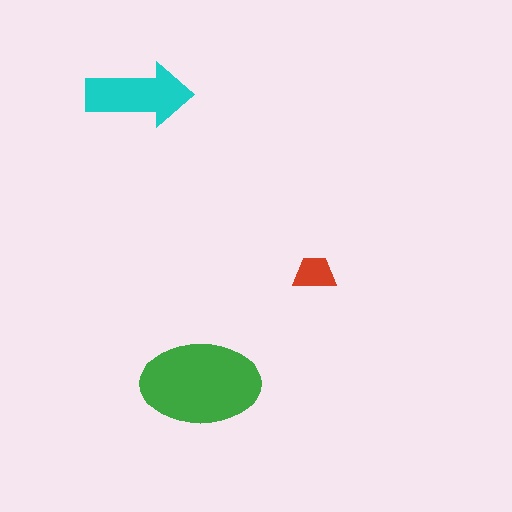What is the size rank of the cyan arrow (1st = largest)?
2nd.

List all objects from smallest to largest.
The red trapezoid, the cyan arrow, the green ellipse.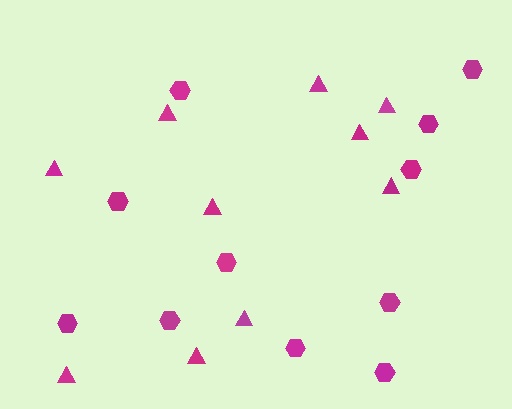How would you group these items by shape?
There are 2 groups: one group of hexagons (11) and one group of triangles (10).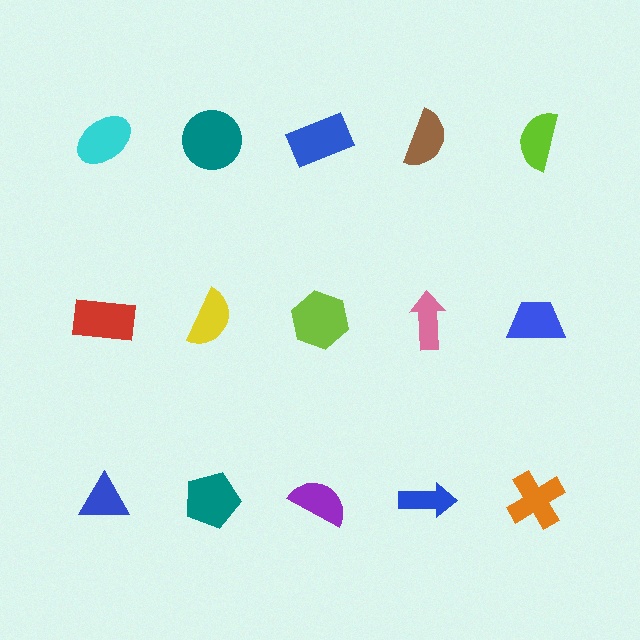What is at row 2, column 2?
A yellow semicircle.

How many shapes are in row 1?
5 shapes.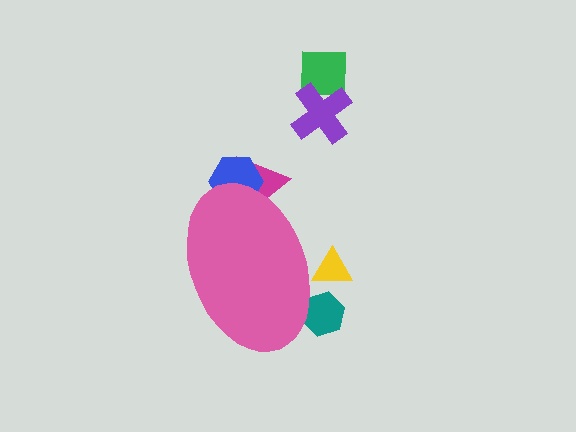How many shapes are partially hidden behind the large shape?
4 shapes are partially hidden.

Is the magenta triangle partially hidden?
Yes, the magenta triangle is partially hidden behind the pink ellipse.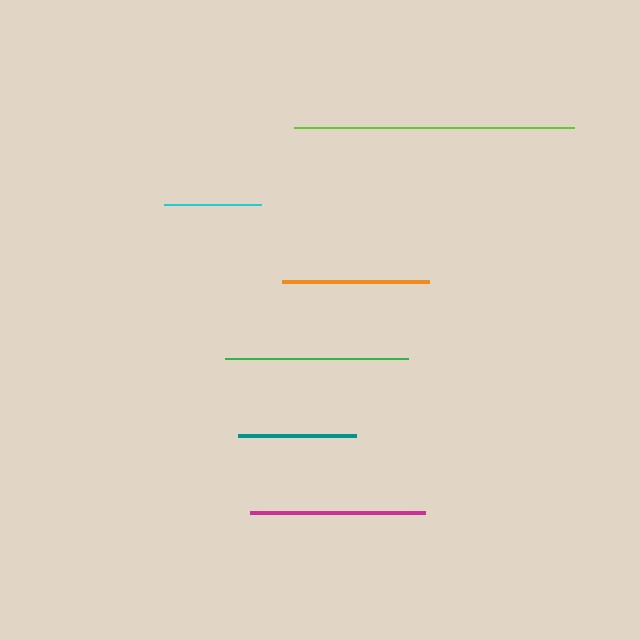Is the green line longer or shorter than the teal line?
The green line is longer than the teal line.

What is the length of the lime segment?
The lime segment is approximately 280 pixels long.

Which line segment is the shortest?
The cyan line is the shortest at approximately 97 pixels.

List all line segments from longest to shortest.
From longest to shortest: lime, green, magenta, orange, teal, cyan.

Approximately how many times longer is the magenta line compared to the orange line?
The magenta line is approximately 1.2 times the length of the orange line.